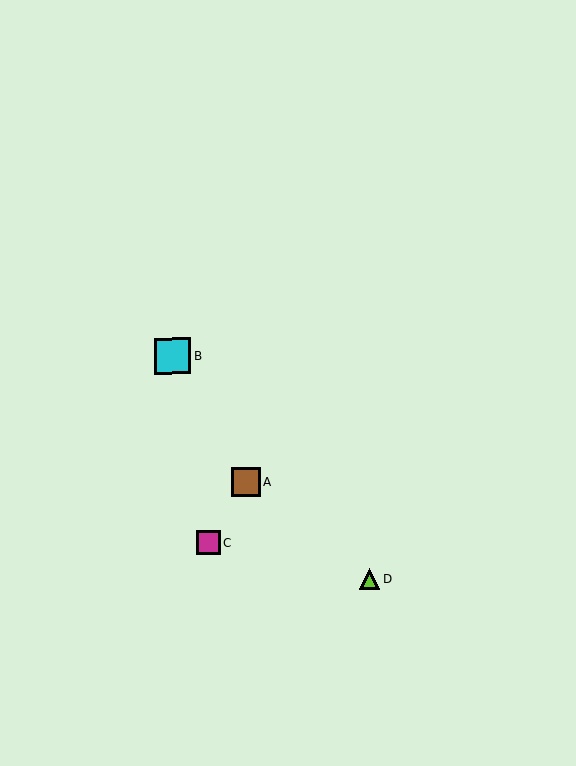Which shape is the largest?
The cyan square (labeled B) is the largest.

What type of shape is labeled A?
Shape A is a brown square.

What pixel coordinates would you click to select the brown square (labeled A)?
Click at (246, 482) to select the brown square A.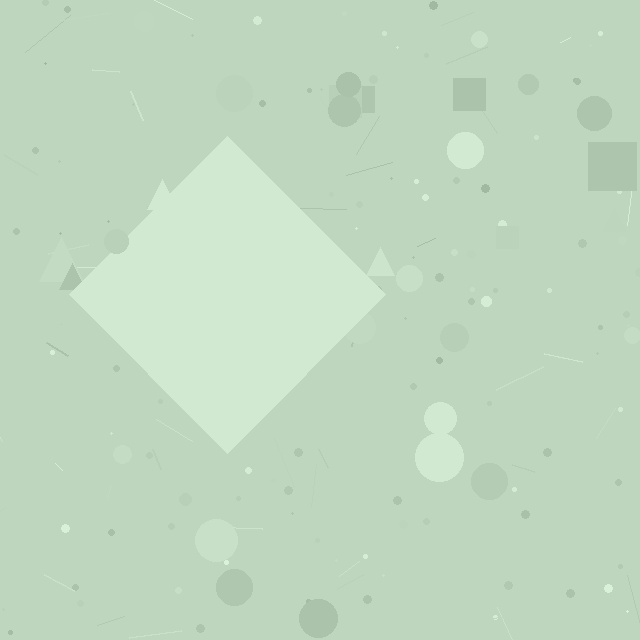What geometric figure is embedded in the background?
A diamond is embedded in the background.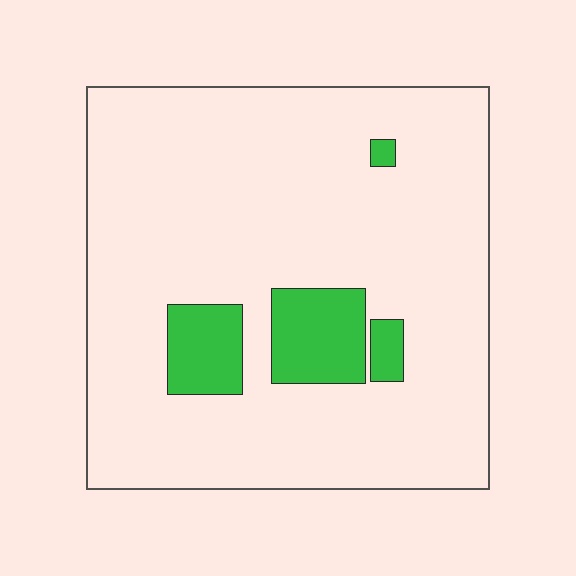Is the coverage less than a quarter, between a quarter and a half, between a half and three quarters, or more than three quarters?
Less than a quarter.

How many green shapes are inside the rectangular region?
4.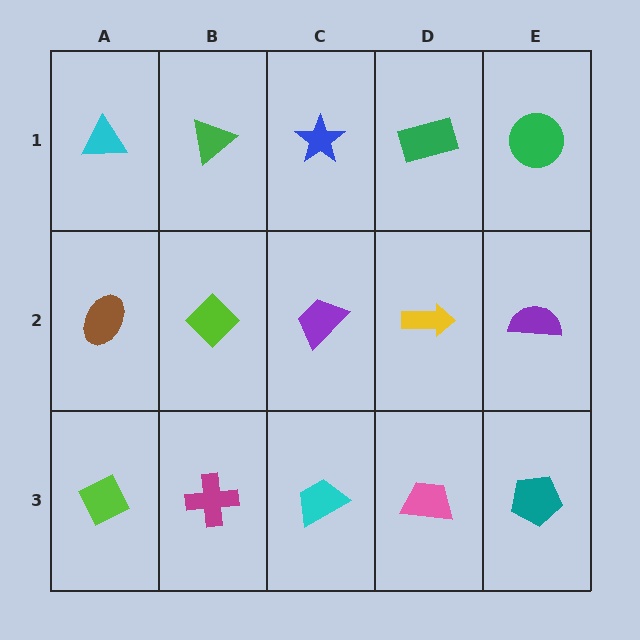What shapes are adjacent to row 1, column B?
A lime diamond (row 2, column B), a cyan triangle (row 1, column A), a blue star (row 1, column C).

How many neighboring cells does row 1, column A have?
2.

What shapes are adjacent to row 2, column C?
A blue star (row 1, column C), a cyan trapezoid (row 3, column C), a lime diamond (row 2, column B), a yellow arrow (row 2, column D).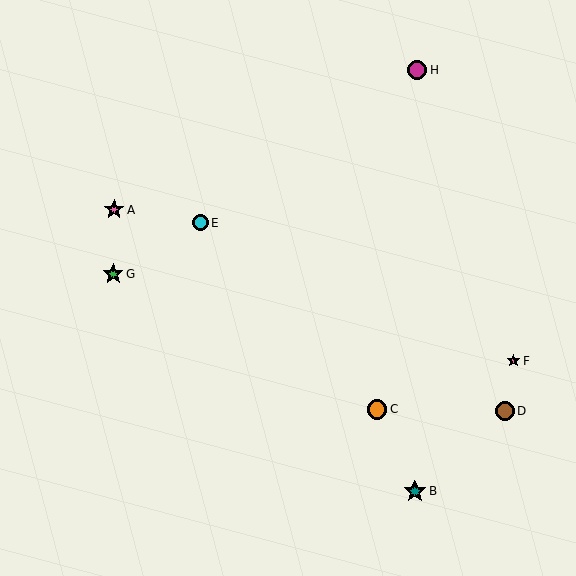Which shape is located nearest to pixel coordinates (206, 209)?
The cyan circle (labeled E) at (200, 223) is nearest to that location.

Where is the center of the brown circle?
The center of the brown circle is at (505, 411).